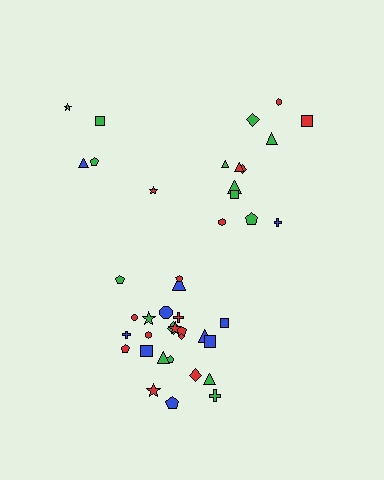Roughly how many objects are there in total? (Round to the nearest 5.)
Roughly 40 objects in total.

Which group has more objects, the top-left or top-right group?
The top-right group.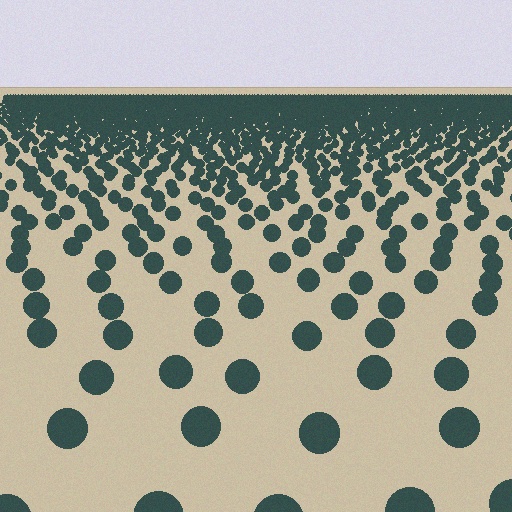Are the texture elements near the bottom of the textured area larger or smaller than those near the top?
Larger. Near the bottom, elements are closer to the viewer and appear at a bigger on-screen size.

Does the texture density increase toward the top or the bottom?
Density increases toward the top.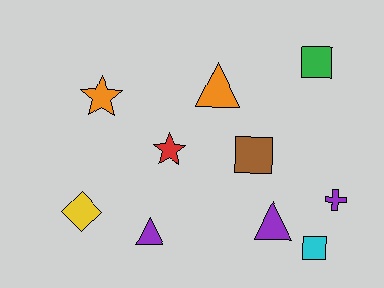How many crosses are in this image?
There is 1 cross.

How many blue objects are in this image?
There are no blue objects.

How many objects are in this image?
There are 10 objects.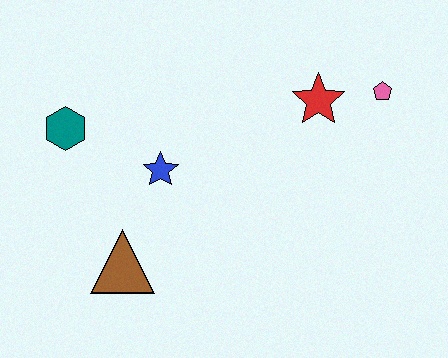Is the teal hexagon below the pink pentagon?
Yes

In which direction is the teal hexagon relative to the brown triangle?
The teal hexagon is above the brown triangle.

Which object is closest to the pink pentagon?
The red star is closest to the pink pentagon.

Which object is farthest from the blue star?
The pink pentagon is farthest from the blue star.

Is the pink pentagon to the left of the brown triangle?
No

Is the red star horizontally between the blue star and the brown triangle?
No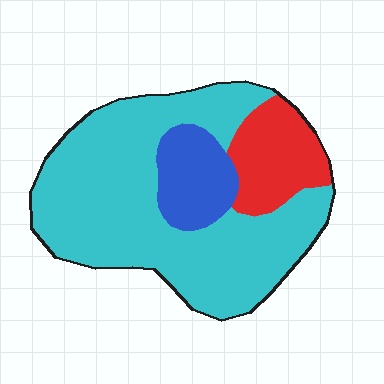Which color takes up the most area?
Cyan, at roughly 70%.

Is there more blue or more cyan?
Cyan.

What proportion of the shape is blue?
Blue covers around 15% of the shape.